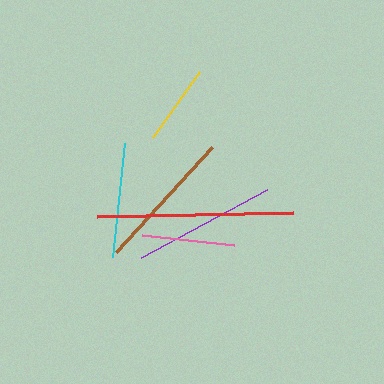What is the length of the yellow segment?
The yellow segment is approximately 80 pixels long.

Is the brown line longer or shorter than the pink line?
The brown line is longer than the pink line.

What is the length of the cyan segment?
The cyan segment is approximately 115 pixels long.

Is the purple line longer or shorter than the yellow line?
The purple line is longer than the yellow line.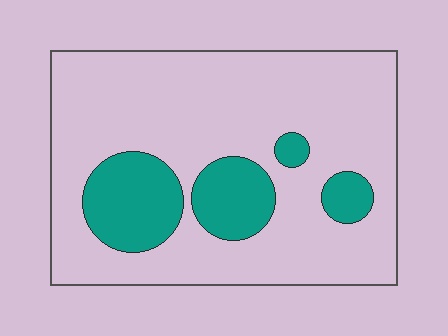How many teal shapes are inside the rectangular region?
4.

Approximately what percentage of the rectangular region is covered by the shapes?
Approximately 20%.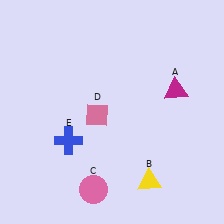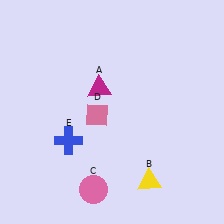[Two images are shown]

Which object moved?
The magenta triangle (A) moved left.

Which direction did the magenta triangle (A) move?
The magenta triangle (A) moved left.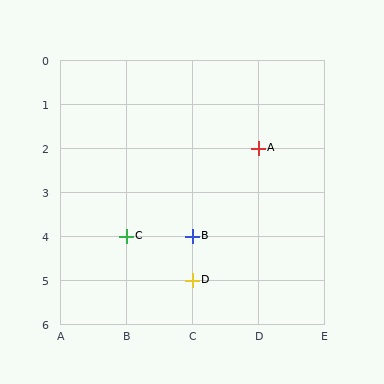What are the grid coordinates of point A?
Point A is at grid coordinates (D, 2).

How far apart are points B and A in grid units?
Points B and A are 1 column and 2 rows apart (about 2.2 grid units diagonally).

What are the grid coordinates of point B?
Point B is at grid coordinates (C, 4).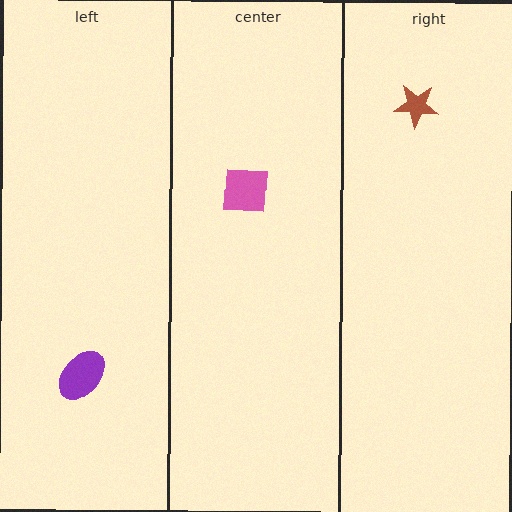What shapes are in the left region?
The purple ellipse.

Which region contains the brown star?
The right region.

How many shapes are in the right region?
1.